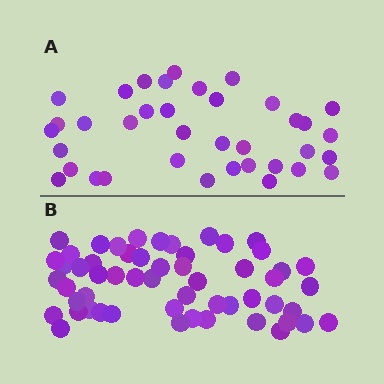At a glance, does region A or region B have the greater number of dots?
Region B (the bottom region) has more dots.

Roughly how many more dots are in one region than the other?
Region B has approximately 20 more dots than region A.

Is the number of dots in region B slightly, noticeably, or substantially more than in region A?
Region B has substantially more. The ratio is roughly 1.5 to 1.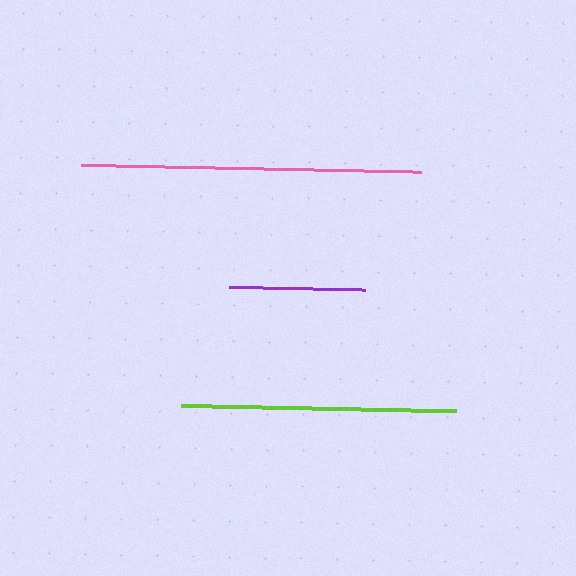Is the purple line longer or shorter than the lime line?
The lime line is longer than the purple line.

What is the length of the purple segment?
The purple segment is approximately 136 pixels long.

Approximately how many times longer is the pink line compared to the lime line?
The pink line is approximately 1.2 times the length of the lime line.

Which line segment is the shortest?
The purple line is the shortest at approximately 136 pixels.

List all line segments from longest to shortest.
From longest to shortest: pink, lime, purple.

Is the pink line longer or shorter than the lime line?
The pink line is longer than the lime line.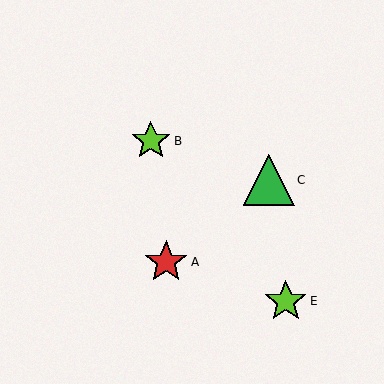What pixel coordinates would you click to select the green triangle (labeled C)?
Click at (269, 180) to select the green triangle C.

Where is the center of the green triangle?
The center of the green triangle is at (269, 180).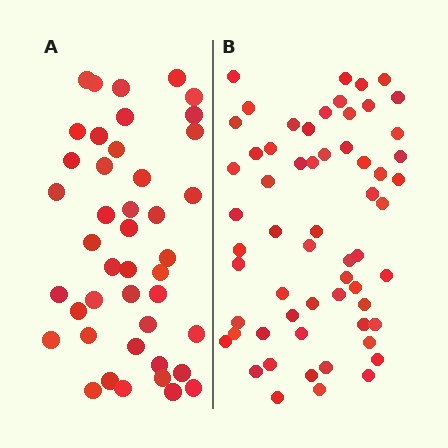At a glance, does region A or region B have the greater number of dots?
Region B (the right region) has more dots.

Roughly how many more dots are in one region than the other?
Region B has approximately 15 more dots than region A.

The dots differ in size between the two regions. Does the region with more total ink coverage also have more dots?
No. Region A has more total ink coverage because its dots are larger, but region B actually contains more individual dots. Total area can be misleading — the number of items is what matters here.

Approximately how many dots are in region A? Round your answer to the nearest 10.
About 40 dots. (The exact count is 43, which rounds to 40.)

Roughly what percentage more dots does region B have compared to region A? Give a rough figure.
About 40% more.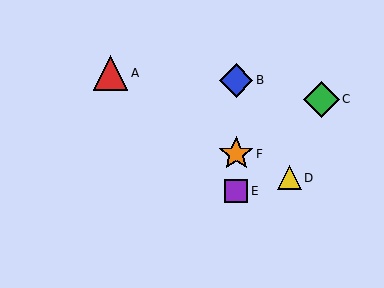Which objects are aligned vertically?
Objects B, E, F are aligned vertically.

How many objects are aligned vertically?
3 objects (B, E, F) are aligned vertically.